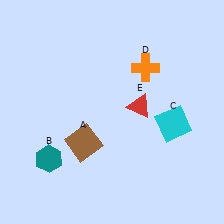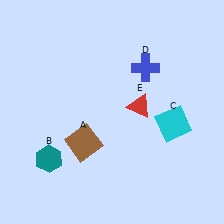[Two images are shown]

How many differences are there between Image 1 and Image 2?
There is 1 difference between the two images.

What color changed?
The cross (D) changed from orange in Image 1 to blue in Image 2.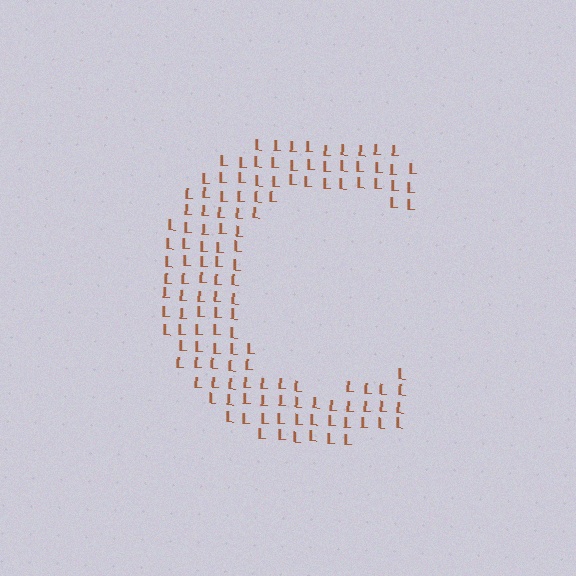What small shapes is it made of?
It is made of small letter L's.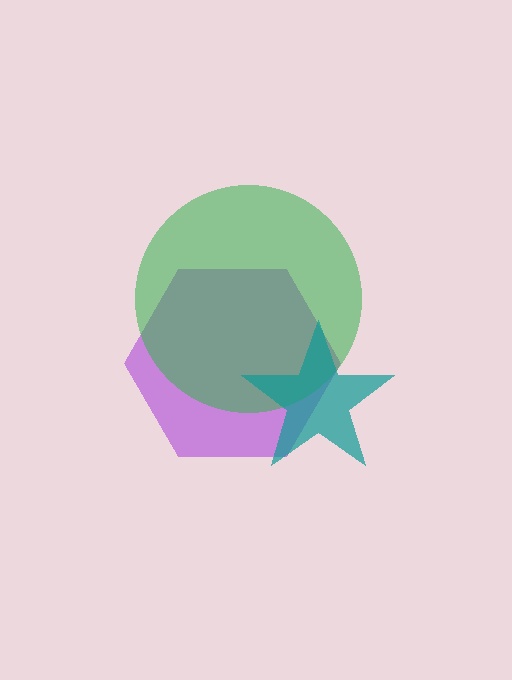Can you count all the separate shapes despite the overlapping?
Yes, there are 3 separate shapes.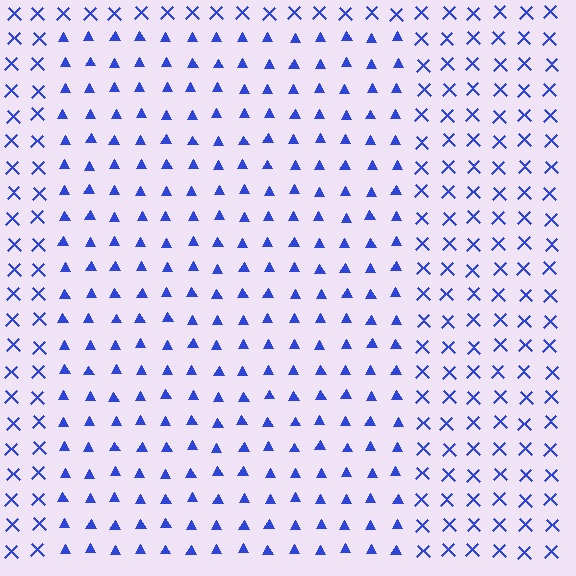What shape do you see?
I see a rectangle.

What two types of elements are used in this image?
The image uses triangles inside the rectangle region and X marks outside it.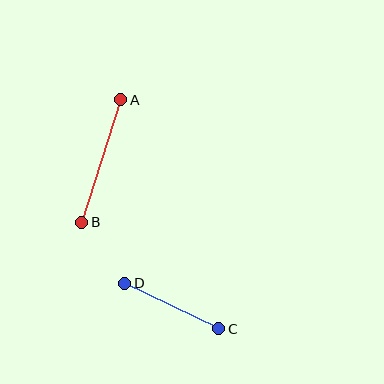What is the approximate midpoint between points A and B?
The midpoint is at approximately (101, 161) pixels.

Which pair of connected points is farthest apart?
Points A and B are farthest apart.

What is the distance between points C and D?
The distance is approximately 104 pixels.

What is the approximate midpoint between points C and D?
The midpoint is at approximately (172, 306) pixels.